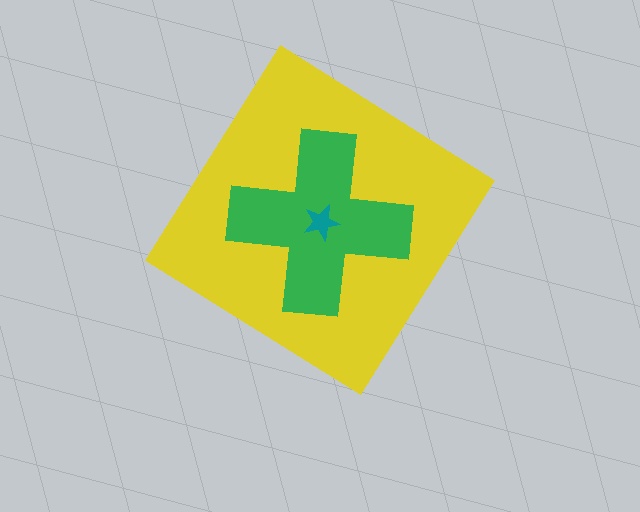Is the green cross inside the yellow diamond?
Yes.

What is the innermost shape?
The teal star.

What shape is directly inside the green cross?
The teal star.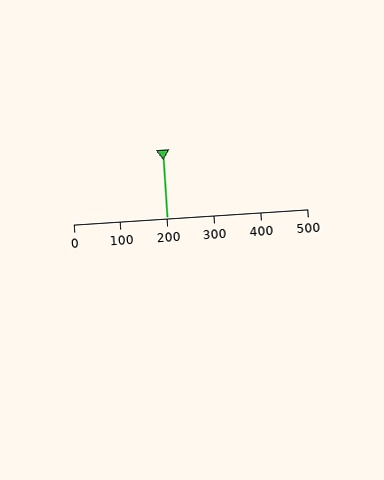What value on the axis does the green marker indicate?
The marker indicates approximately 200.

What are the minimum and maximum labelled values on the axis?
The axis runs from 0 to 500.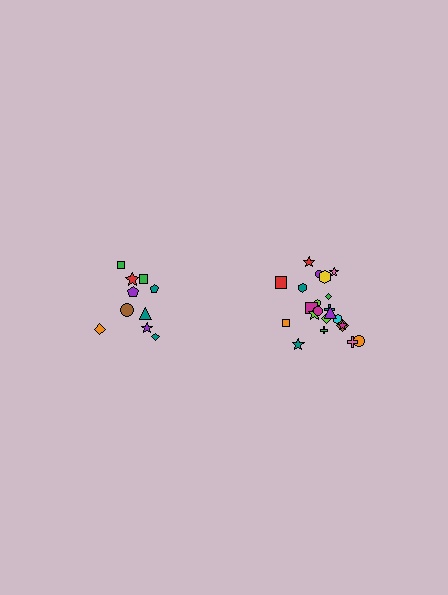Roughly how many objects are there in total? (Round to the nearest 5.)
Roughly 30 objects in total.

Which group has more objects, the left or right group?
The right group.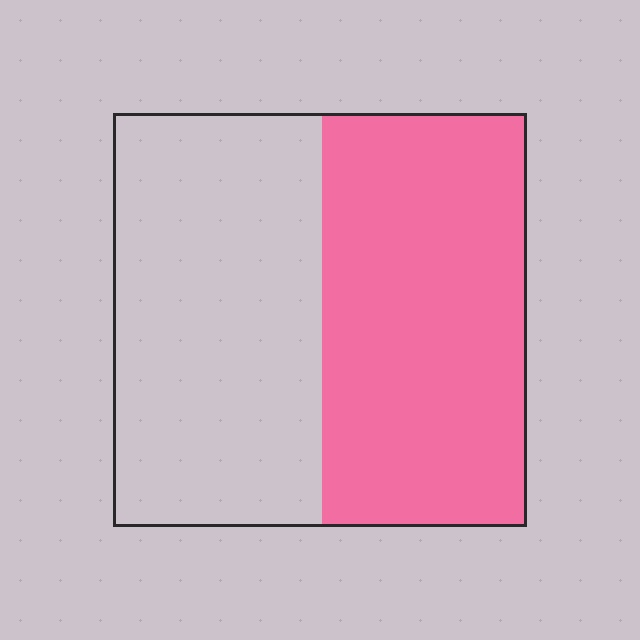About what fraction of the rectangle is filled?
About one half (1/2).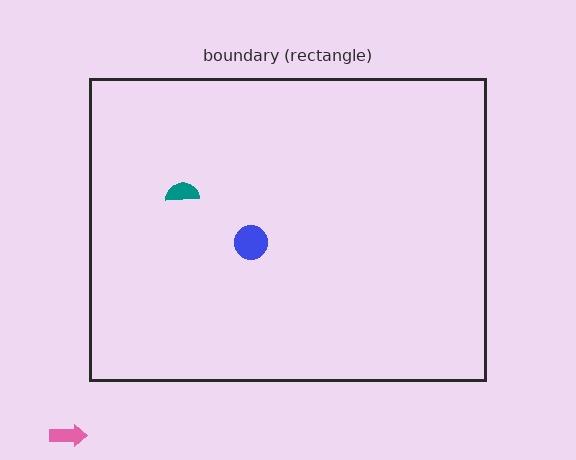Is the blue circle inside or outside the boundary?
Inside.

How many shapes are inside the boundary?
2 inside, 1 outside.